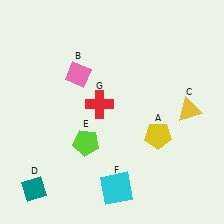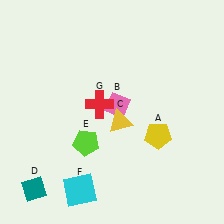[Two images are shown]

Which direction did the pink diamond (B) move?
The pink diamond (B) moved right.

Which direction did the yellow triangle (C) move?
The yellow triangle (C) moved left.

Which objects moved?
The objects that moved are: the pink diamond (B), the yellow triangle (C), the cyan square (F).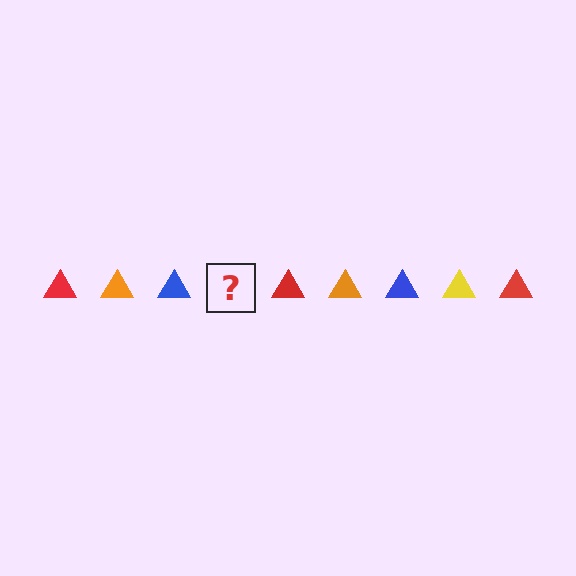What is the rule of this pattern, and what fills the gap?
The rule is that the pattern cycles through red, orange, blue, yellow triangles. The gap should be filled with a yellow triangle.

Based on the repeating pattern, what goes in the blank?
The blank should be a yellow triangle.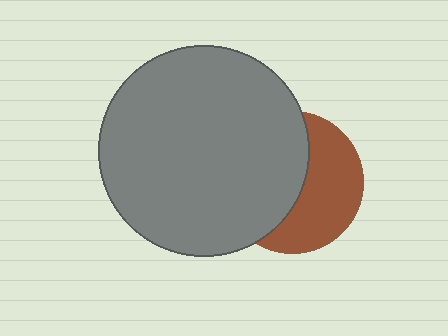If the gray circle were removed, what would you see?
You would see the complete brown circle.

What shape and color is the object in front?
The object in front is a gray circle.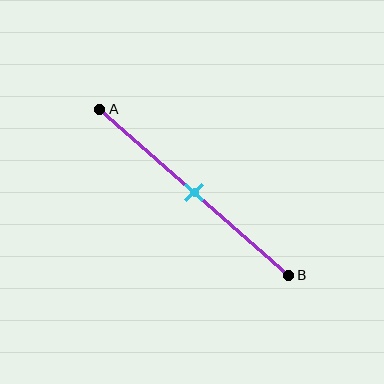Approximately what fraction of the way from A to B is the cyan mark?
The cyan mark is approximately 50% of the way from A to B.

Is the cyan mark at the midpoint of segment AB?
Yes, the mark is approximately at the midpoint.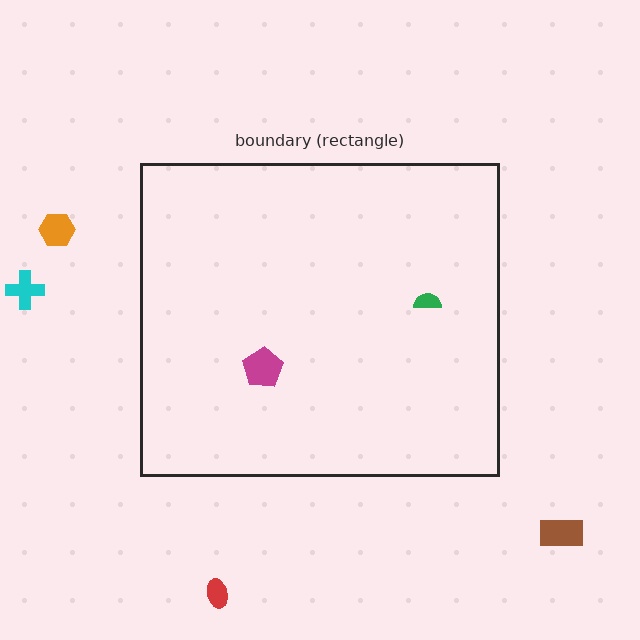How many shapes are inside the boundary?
2 inside, 4 outside.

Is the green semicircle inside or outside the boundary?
Inside.